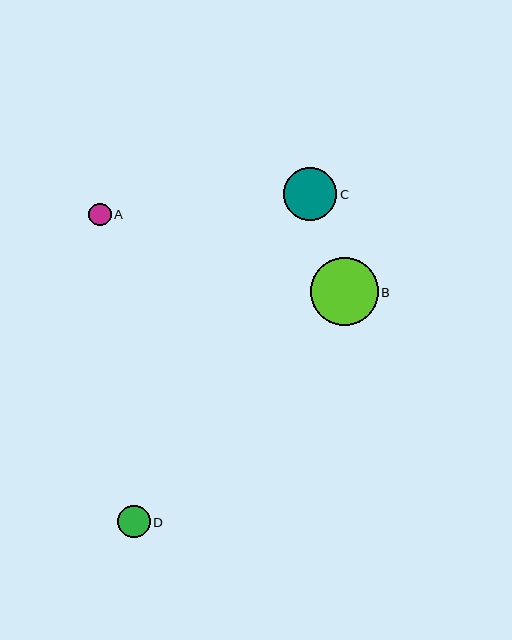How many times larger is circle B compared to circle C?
Circle B is approximately 1.3 times the size of circle C.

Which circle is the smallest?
Circle A is the smallest with a size of approximately 22 pixels.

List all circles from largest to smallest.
From largest to smallest: B, C, D, A.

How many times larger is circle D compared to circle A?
Circle D is approximately 1.5 times the size of circle A.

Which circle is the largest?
Circle B is the largest with a size of approximately 68 pixels.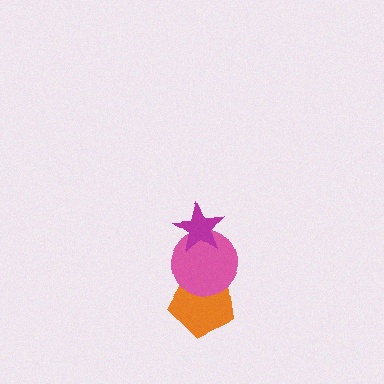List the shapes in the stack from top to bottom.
From top to bottom: the magenta star, the pink circle, the orange pentagon.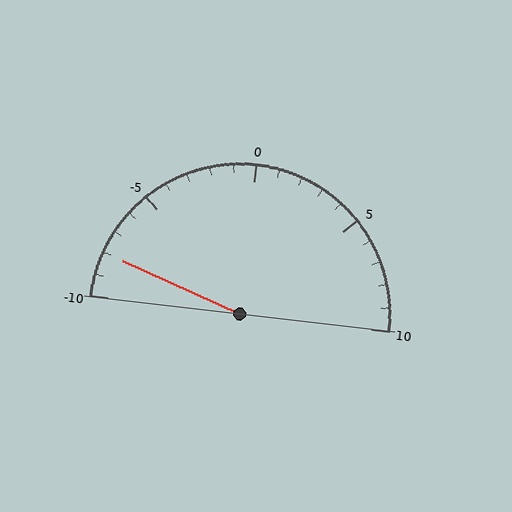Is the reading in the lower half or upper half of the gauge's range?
The reading is in the lower half of the range (-10 to 10).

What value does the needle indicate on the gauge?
The needle indicates approximately -8.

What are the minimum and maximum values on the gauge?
The gauge ranges from -10 to 10.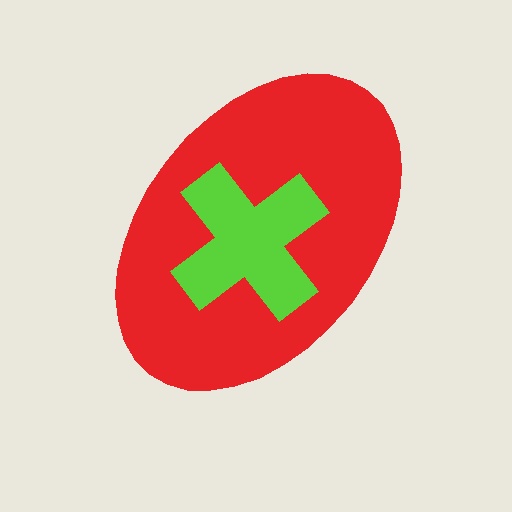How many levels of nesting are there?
2.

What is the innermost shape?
The lime cross.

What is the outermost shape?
The red ellipse.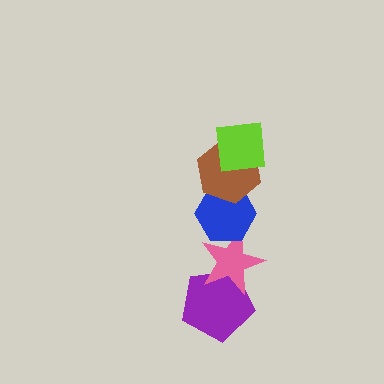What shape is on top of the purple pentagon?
The pink star is on top of the purple pentagon.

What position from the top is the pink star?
The pink star is 4th from the top.